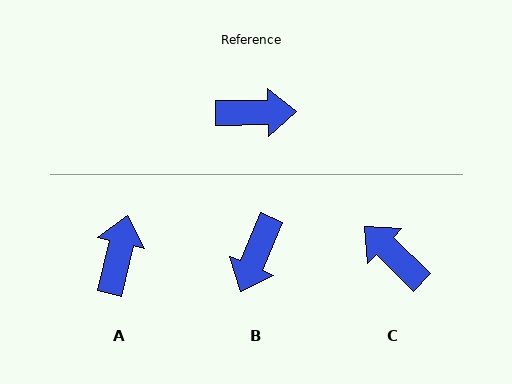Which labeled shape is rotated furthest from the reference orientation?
C, about 135 degrees away.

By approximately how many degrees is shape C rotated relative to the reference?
Approximately 135 degrees counter-clockwise.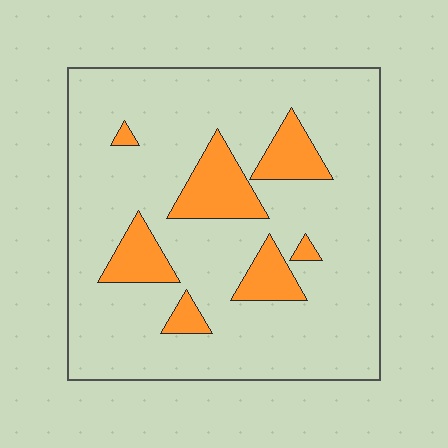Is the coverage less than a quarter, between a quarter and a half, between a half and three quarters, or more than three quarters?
Less than a quarter.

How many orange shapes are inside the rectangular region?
7.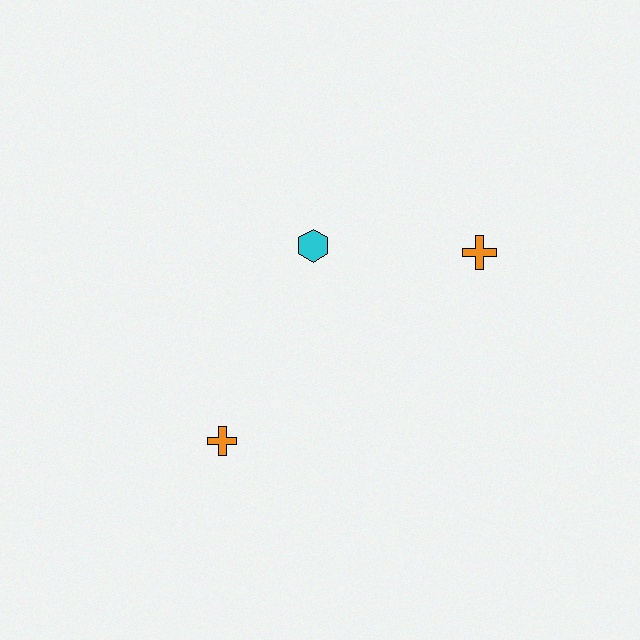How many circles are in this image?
There are no circles.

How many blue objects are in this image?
There are no blue objects.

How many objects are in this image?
There are 3 objects.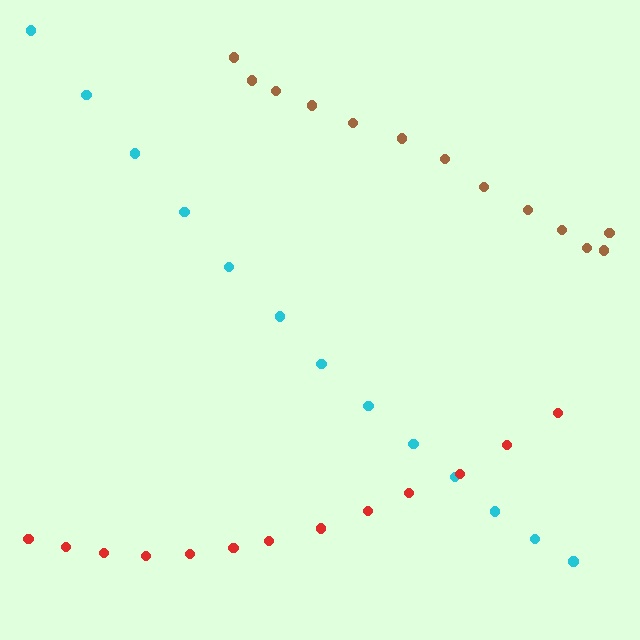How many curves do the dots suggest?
There are 3 distinct paths.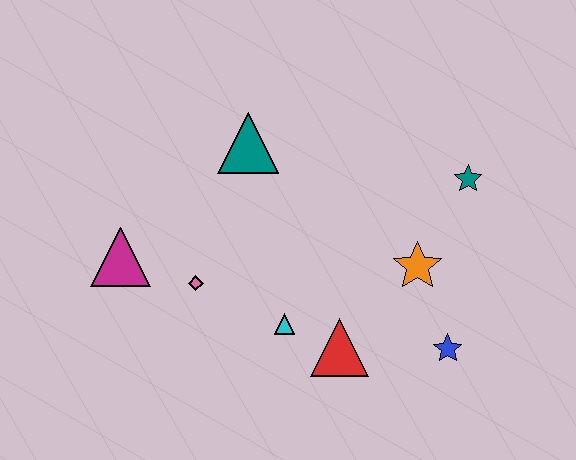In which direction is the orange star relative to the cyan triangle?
The orange star is to the right of the cyan triangle.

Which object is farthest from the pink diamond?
The teal star is farthest from the pink diamond.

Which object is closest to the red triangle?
The cyan triangle is closest to the red triangle.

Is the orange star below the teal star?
Yes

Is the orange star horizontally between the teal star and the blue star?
No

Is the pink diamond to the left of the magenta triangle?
No